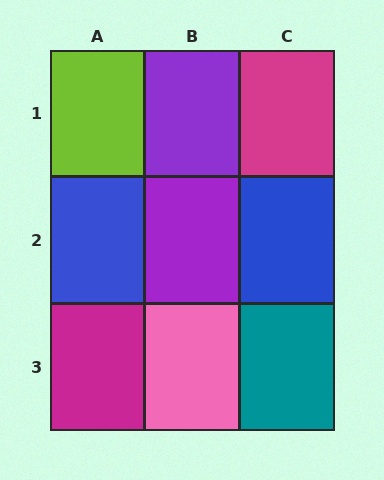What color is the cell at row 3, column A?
Magenta.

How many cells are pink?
1 cell is pink.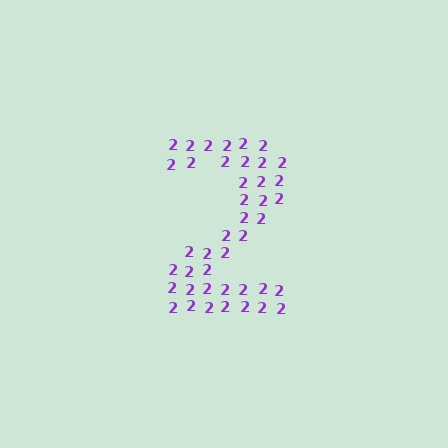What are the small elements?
The small elements are digit 2's.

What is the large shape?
The large shape is the digit 2.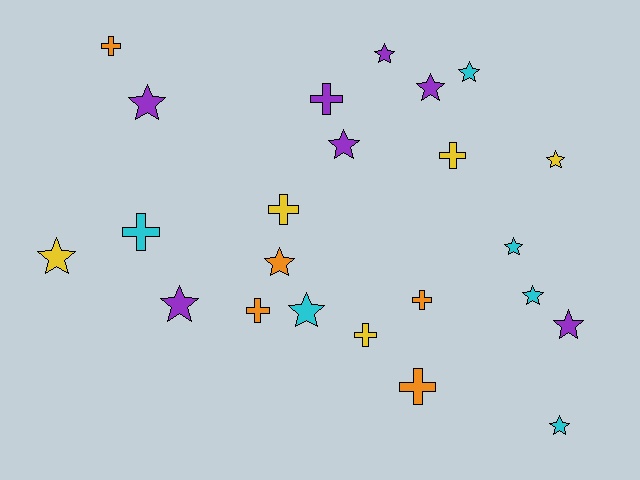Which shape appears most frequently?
Star, with 14 objects.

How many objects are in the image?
There are 23 objects.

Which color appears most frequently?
Purple, with 7 objects.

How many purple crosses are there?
There is 1 purple cross.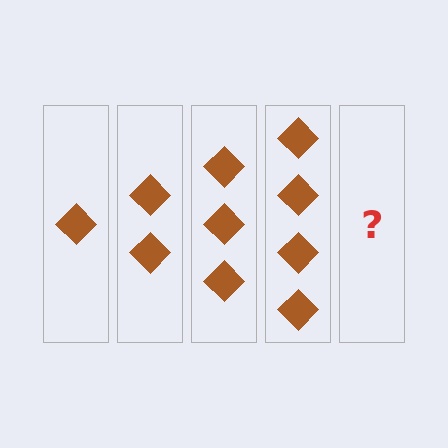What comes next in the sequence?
The next element should be 5 diamonds.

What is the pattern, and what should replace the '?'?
The pattern is that each step adds one more diamond. The '?' should be 5 diamonds.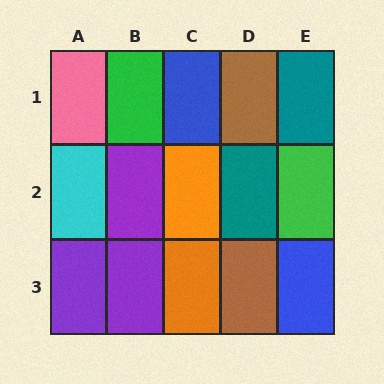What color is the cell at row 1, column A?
Pink.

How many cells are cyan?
1 cell is cyan.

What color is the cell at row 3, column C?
Orange.